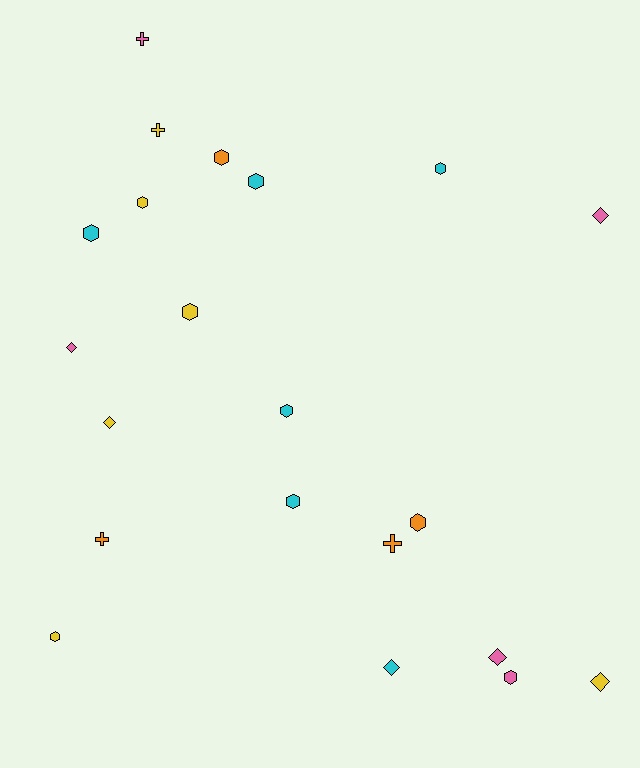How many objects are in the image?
There are 21 objects.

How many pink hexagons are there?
There is 1 pink hexagon.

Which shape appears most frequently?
Hexagon, with 11 objects.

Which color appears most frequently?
Yellow, with 6 objects.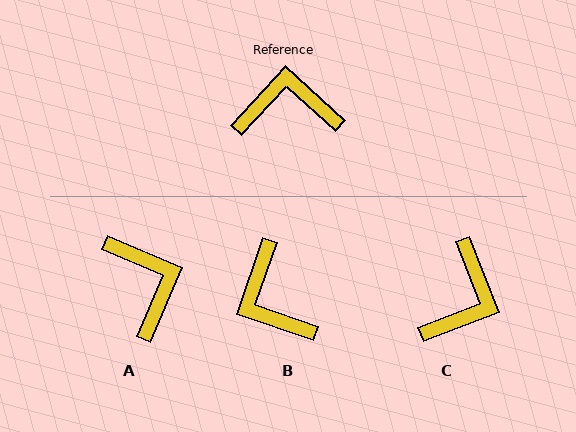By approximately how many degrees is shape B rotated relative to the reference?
Approximately 114 degrees counter-clockwise.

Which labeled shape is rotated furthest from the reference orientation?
C, about 116 degrees away.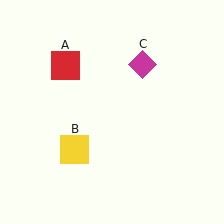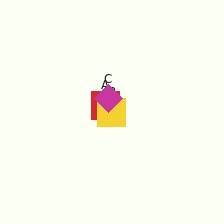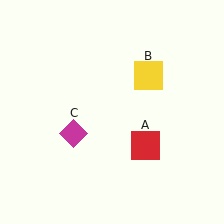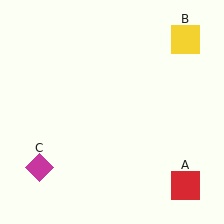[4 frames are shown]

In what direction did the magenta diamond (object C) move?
The magenta diamond (object C) moved down and to the left.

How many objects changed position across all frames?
3 objects changed position: red square (object A), yellow square (object B), magenta diamond (object C).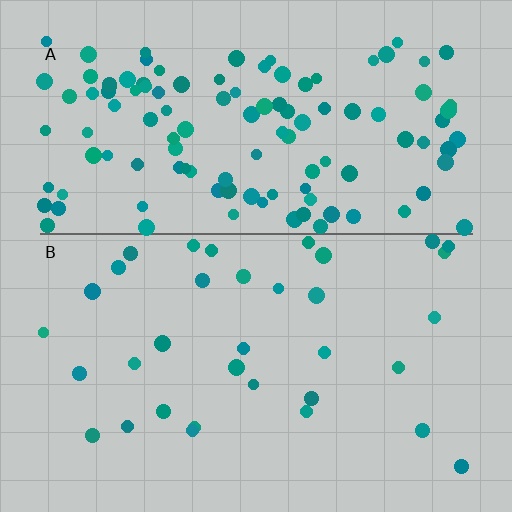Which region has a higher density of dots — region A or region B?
A (the top).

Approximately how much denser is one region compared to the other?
Approximately 3.5× — region A over region B.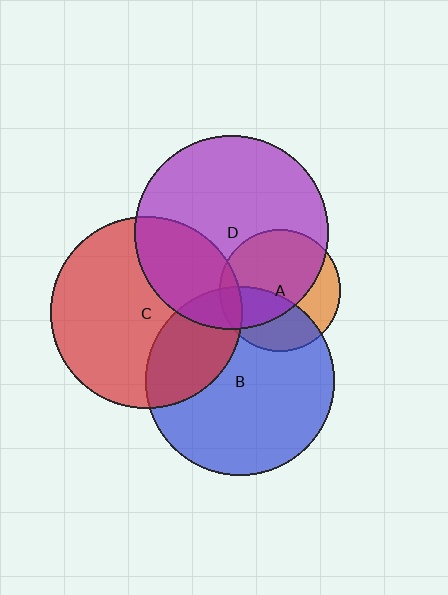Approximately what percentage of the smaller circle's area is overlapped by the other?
Approximately 10%.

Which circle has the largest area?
Circle D (purple).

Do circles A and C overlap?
Yes.